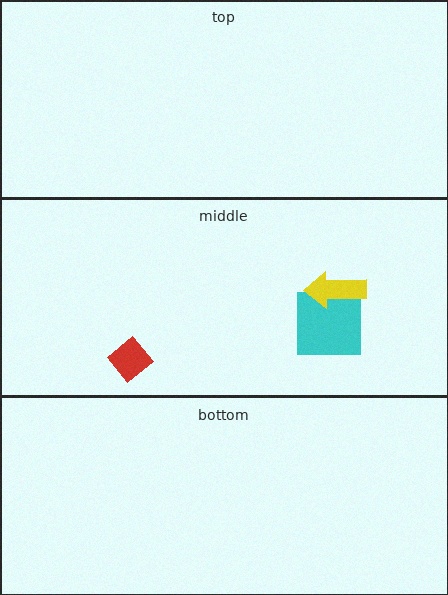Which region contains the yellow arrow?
The middle region.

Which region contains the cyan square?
The middle region.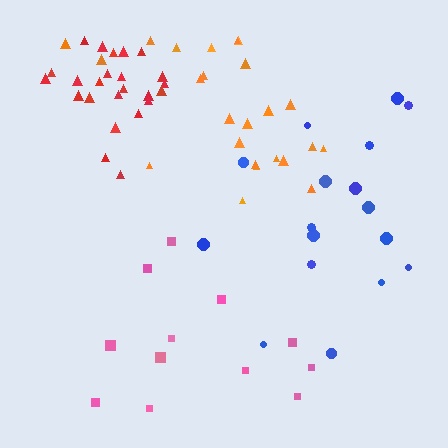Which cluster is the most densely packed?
Red.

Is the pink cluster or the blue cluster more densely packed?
Pink.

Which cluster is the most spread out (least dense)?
Blue.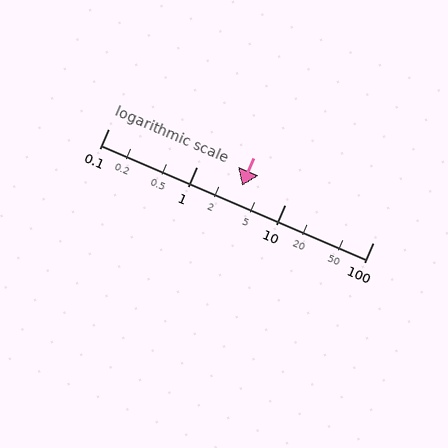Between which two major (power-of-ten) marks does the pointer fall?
The pointer is between 1 and 10.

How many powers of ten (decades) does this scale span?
The scale spans 3 decades, from 0.1 to 100.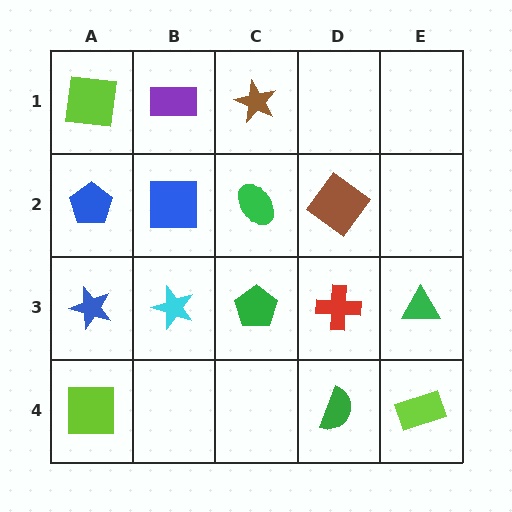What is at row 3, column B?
A cyan star.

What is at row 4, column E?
A lime rectangle.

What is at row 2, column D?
A brown diamond.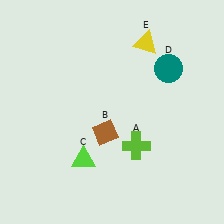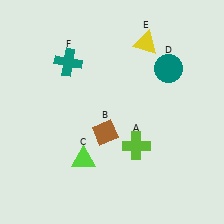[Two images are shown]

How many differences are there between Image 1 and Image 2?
There is 1 difference between the two images.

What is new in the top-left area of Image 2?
A teal cross (F) was added in the top-left area of Image 2.